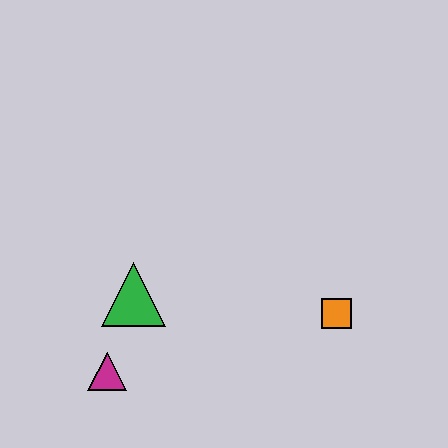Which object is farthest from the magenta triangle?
The orange square is farthest from the magenta triangle.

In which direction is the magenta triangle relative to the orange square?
The magenta triangle is to the left of the orange square.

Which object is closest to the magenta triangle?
The green triangle is closest to the magenta triangle.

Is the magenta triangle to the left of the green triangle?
Yes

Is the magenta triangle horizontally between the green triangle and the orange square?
No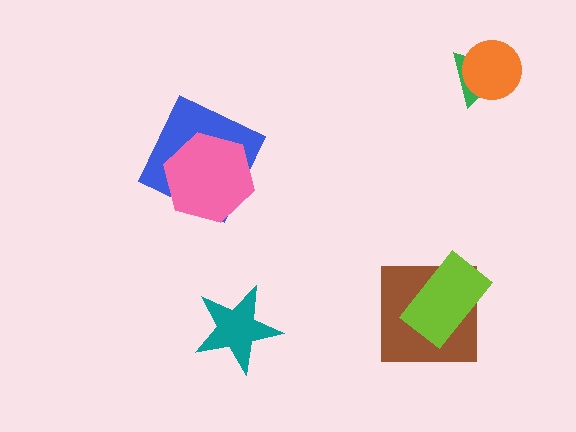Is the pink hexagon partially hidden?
No, no other shape covers it.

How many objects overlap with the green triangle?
1 object overlaps with the green triangle.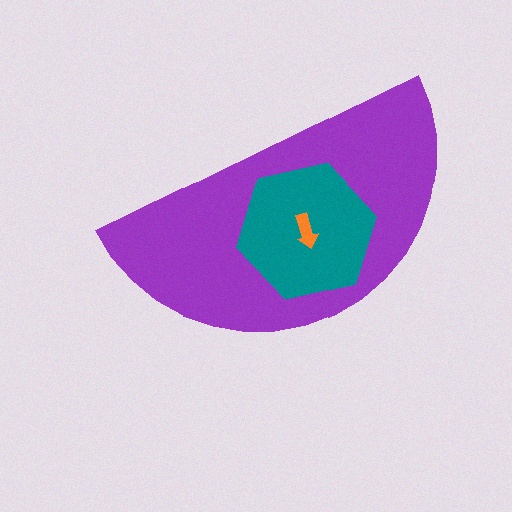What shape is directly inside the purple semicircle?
The teal hexagon.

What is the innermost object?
The orange arrow.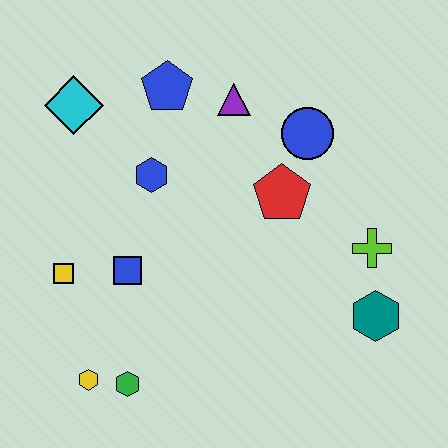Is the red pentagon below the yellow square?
No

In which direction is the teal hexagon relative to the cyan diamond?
The teal hexagon is to the right of the cyan diamond.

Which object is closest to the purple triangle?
The blue pentagon is closest to the purple triangle.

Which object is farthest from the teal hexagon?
The cyan diamond is farthest from the teal hexagon.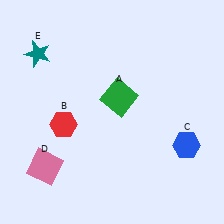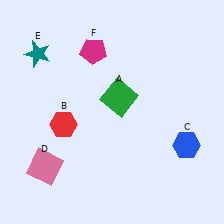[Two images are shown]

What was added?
A magenta pentagon (F) was added in Image 2.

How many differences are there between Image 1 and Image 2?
There is 1 difference between the two images.